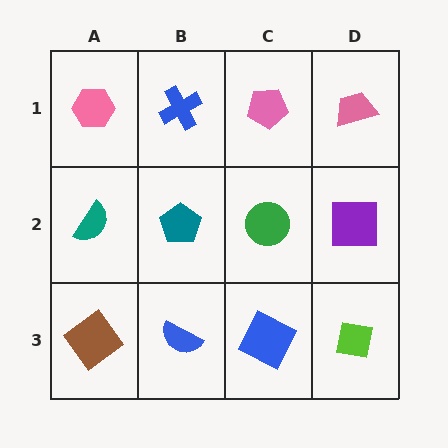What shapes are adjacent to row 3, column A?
A teal semicircle (row 2, column A), a blue semicircle (row 3, column B).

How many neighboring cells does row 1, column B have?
3.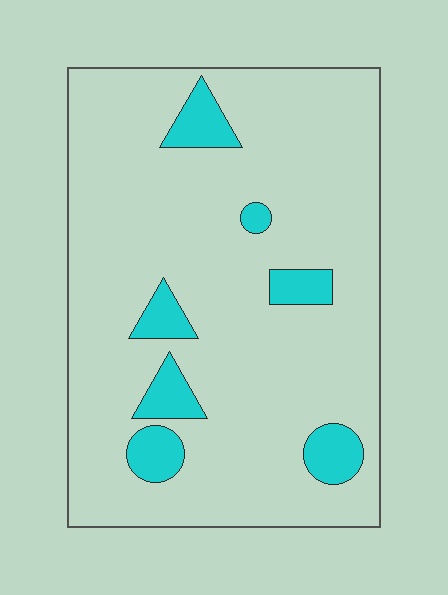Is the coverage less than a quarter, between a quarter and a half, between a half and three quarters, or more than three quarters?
Less than a quarter.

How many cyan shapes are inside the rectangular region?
7.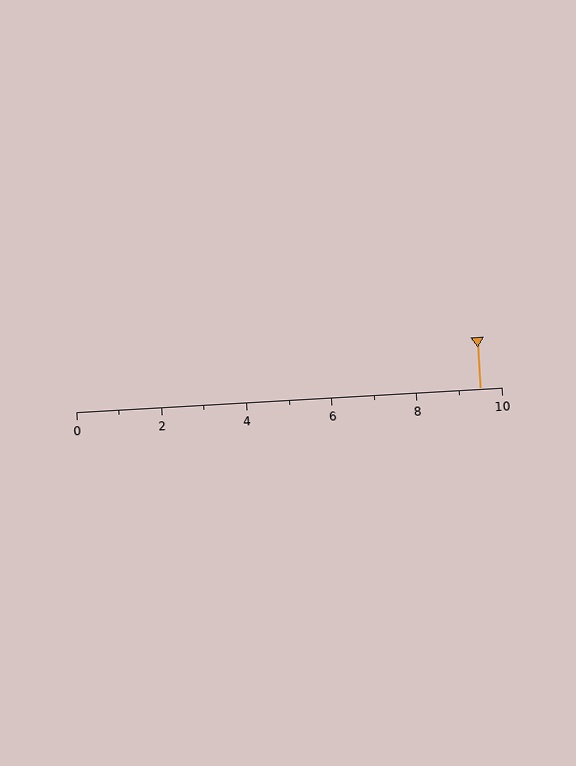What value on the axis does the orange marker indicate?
The marker indicates approximately 9.5.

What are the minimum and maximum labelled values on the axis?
The axis runs from 0 to 10.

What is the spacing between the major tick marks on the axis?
The major ticks are spaced 2 apart.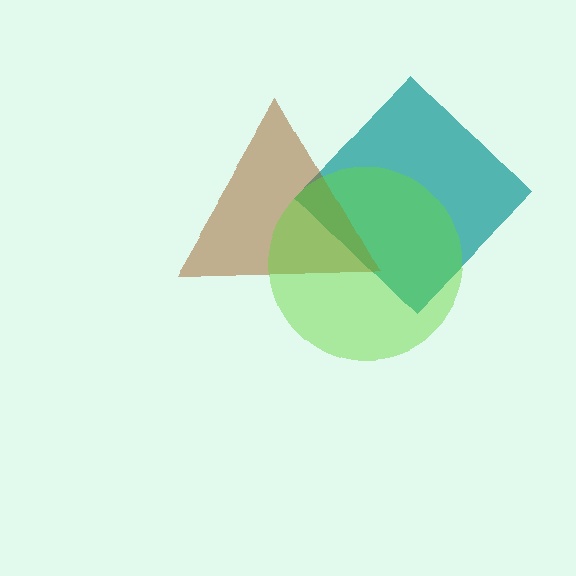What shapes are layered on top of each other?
The layered shapes are: a teal diamond, a brown triangle, a lime circle.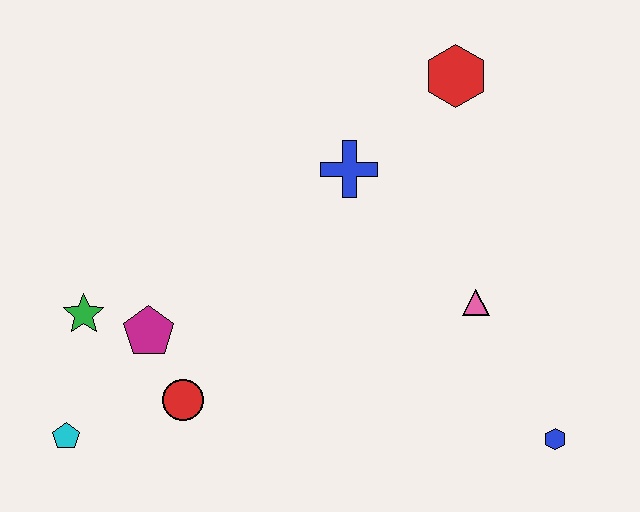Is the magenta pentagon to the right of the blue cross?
No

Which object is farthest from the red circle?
The red hexagon is farthest from the red circle.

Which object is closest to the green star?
The magenta pentagon is closest to the green star.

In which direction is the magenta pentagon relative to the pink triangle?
The magenta pentagon is to the left of the pink triangle.